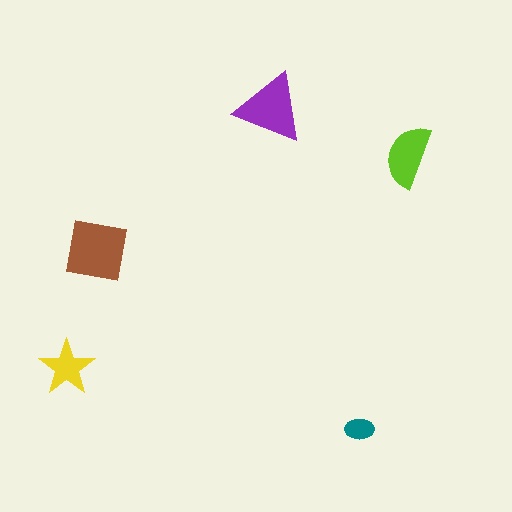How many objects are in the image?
There are 5 objects in the image.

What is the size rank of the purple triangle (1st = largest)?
2nd.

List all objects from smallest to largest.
The teal ellipse, the yellow star, the lime semicircle, the purple triangle, the brown square.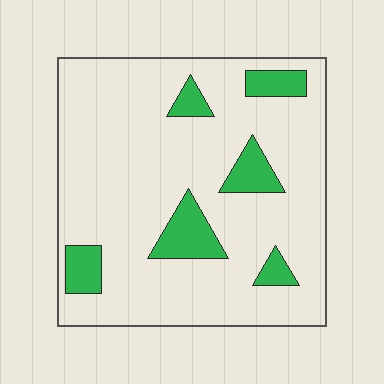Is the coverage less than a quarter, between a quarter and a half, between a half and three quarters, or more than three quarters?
Less than a quarter.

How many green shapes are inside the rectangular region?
6.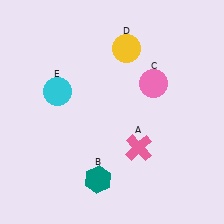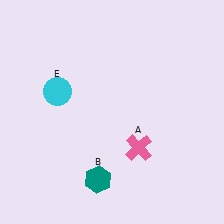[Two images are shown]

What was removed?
The pink circle (C), the yellow circle (D) were removed in Image 2.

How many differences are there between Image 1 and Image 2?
There are 2 differences between the two images.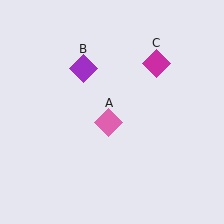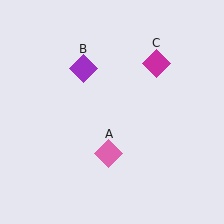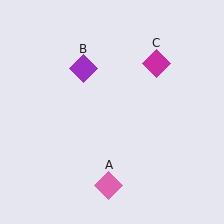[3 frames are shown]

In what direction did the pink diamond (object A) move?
The pink diamond (object A) moved down.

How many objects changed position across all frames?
1 object changed position: pink diamond (object A).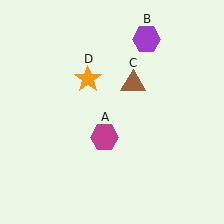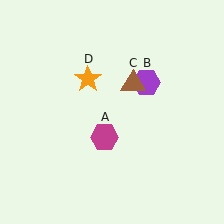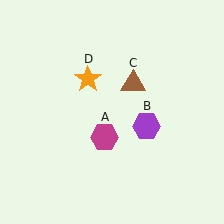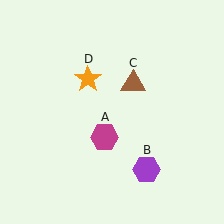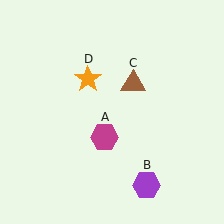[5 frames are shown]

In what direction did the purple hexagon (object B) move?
The purple hexagon (object B) moved down.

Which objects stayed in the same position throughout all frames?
Magenta hexagon (object A) and brown triangle (object C) and orange star (object D) remained stationary.